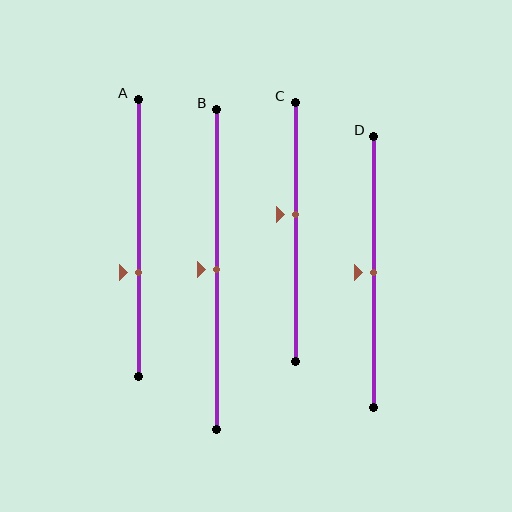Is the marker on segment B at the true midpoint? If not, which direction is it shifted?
Yes, the marker on segment B is at the true midpoint.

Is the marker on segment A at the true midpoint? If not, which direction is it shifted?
No, the marker on segment A is shifted downward by about 13% of the segment length.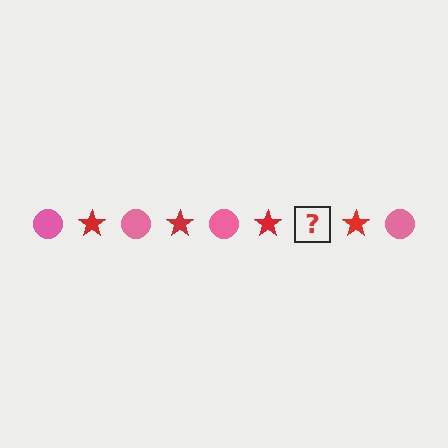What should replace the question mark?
The question mark should be replaced with a pink circle.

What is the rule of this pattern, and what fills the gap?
The rule is that the pattern alternates between pink circle and red star. The gap should be filled with a pink circle.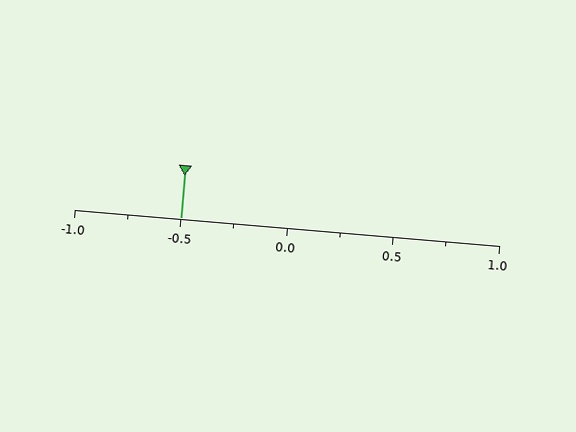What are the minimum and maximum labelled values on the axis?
The axis runs from -1.0 to 1.0.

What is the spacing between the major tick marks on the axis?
The major ticks are spaced 0.5 apart.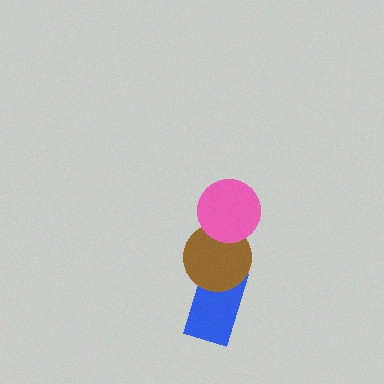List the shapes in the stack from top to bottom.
From top to bottom: the pink circle, the brown circle, the blue rectangle.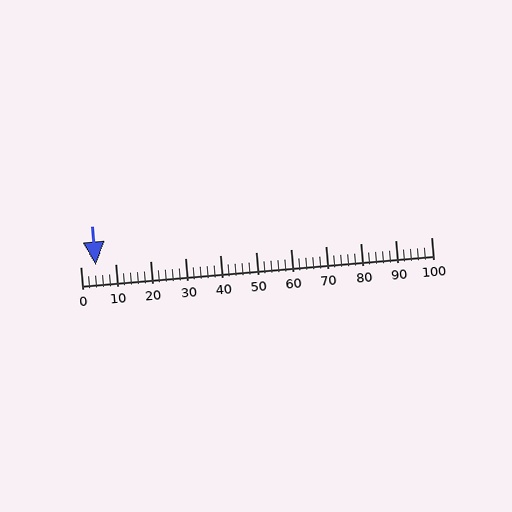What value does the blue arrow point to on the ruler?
The blue arrow points to approximately 4.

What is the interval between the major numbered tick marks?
The major tick marks are spaced 10 units apart.